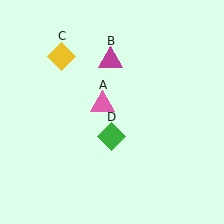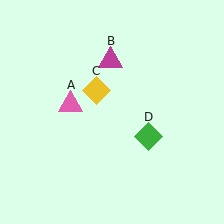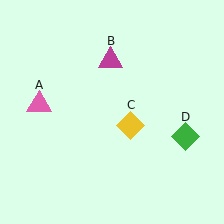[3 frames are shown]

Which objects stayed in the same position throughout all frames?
Magenta triangle (object B) remained stationary.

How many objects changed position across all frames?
3 objects changed position: pink triangle (object A), yellow diamond (object C), green diamond (object D).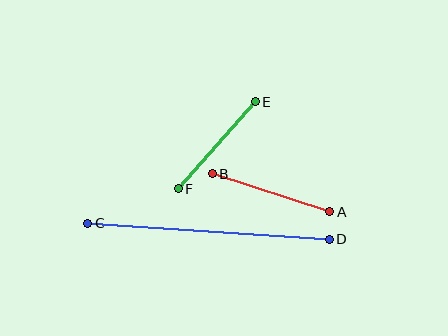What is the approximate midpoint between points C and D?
The midpoint is at approximately (208, 231) pixels.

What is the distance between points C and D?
The distance is approximately 242 pixels.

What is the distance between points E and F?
The distance is approximately 116 pixels.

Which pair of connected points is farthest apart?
Points C and D are farthest apart.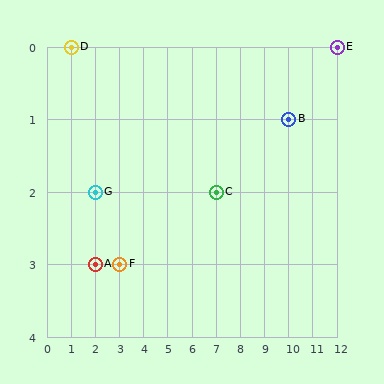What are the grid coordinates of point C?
Point C is at grid coordinates (7, 2).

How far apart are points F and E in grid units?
Points F and E are 9 columns and 3 rows apart (about 9.5 grid units diagonally).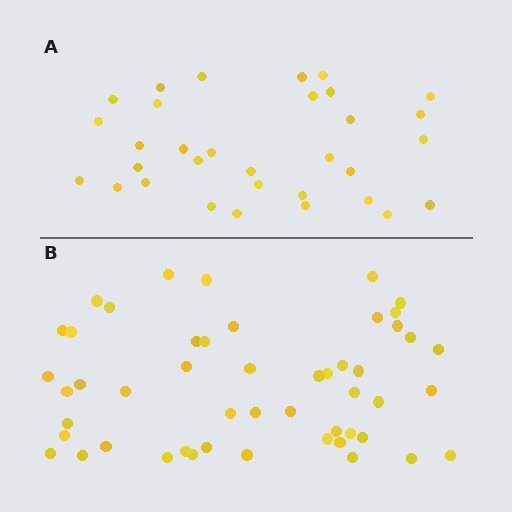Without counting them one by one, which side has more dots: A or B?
Region B (the bottom region) has more dots.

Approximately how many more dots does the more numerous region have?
Region B has approximately 20 more dots than region A.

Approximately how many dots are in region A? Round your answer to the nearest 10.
About 30 dots. (The exact count is 32, which rounds to 30.)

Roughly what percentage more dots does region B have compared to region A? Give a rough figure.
About 55% more.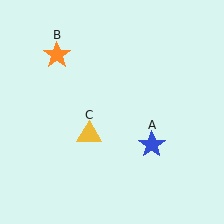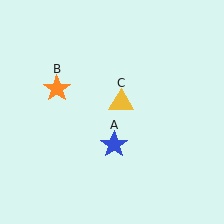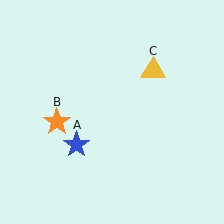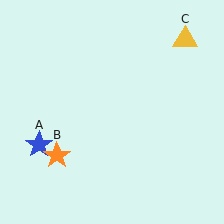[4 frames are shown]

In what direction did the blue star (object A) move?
The blue star (object A) moved left.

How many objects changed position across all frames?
3 objects changed position: blue star (object A), orange star (object B), yellow triangle (object C).